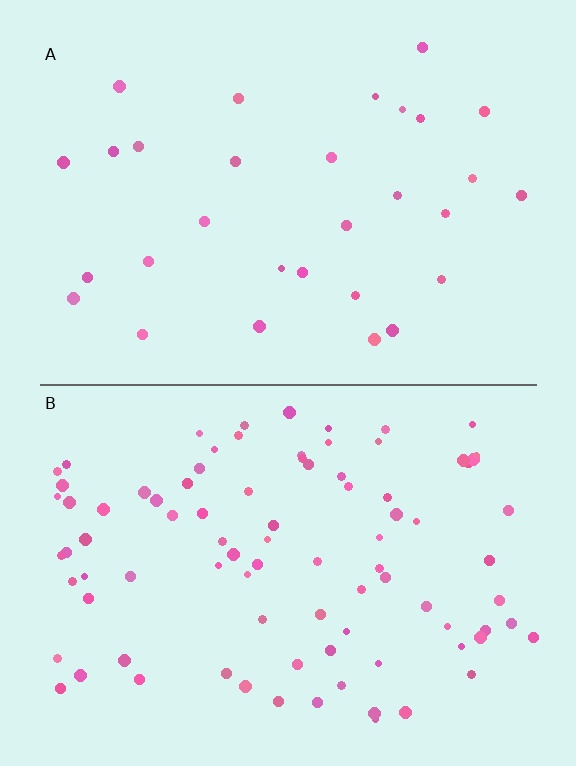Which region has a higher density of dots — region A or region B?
B (the bottom).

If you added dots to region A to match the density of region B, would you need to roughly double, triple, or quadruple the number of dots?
Approximately triple.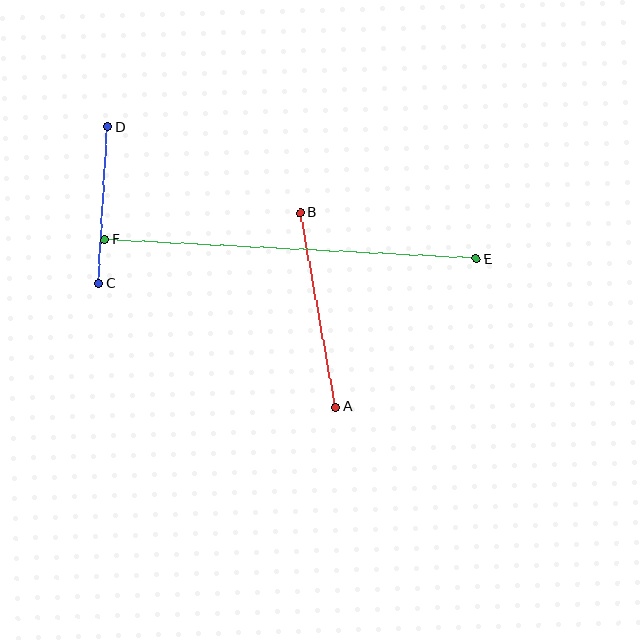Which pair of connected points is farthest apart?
Points E and F are farthest apart.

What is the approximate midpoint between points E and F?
The midpoint is at approximately (290, 249) pixels.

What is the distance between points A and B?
The distance is approximately 197 pixels.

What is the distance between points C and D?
The distance is approximately 157 pixels.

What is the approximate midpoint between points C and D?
The midpoint is at approximately (103, 205) pixels.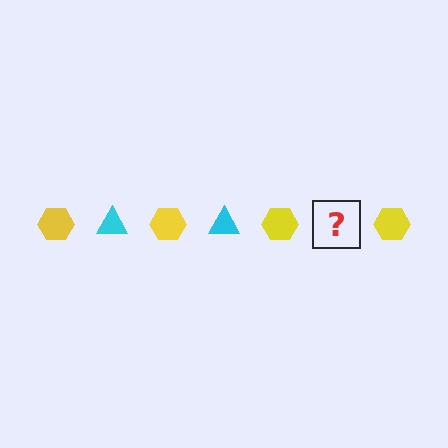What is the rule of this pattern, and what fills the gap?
The rule is that the pattern alternates between yellow hexagon and cyan triangle. The gap should be filled with a cyan triangle.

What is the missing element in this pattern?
The missing element is a cyan triangle.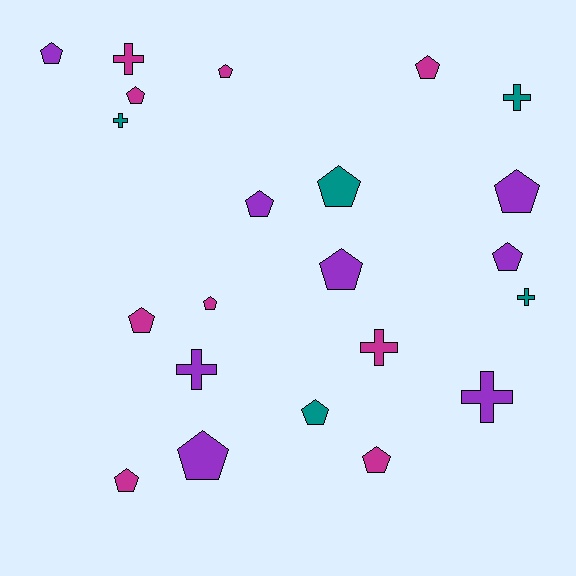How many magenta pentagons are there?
There are 7 magenta pentagons.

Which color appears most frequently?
Magenta, with 9 objects.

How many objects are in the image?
There are 22 objects.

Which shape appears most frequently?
Pentagon, with 15 objects.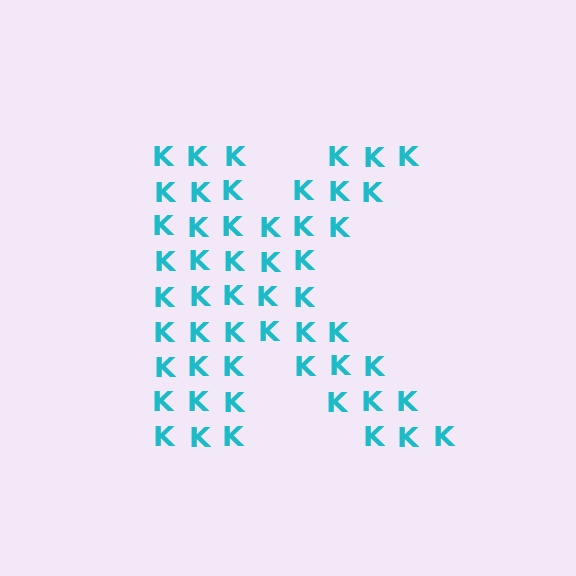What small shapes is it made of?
It is made of small letter K's.